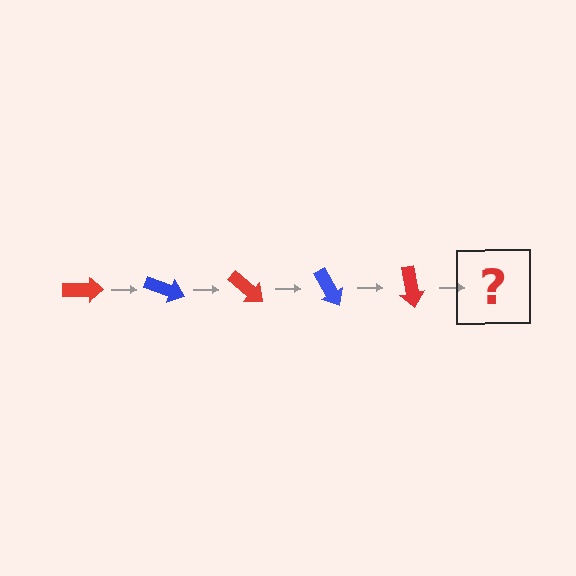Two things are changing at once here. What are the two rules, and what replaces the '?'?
The two rules are that it rotates 20 degrees each step and the color cycles through red and blue. The '?' should be a blue arrow, rotated 100 degrees from the start.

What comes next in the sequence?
The next element should be a blue arrow, rotated 100 degrees from the start.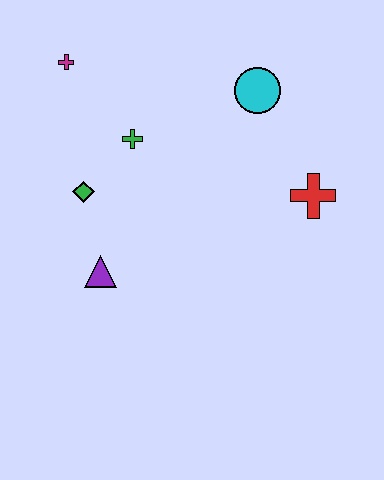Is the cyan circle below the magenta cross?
Yes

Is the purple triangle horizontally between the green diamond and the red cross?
Yes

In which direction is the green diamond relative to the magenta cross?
The green diamond is below the magenta cross.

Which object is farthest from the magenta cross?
The red cross is farthest from the magenta cross.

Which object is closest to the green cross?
The green diamond is closest to the green cross.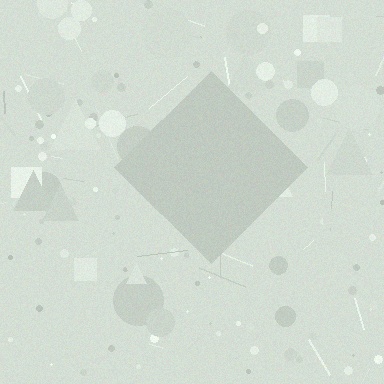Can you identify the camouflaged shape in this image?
The camouflaged shape is a diamond.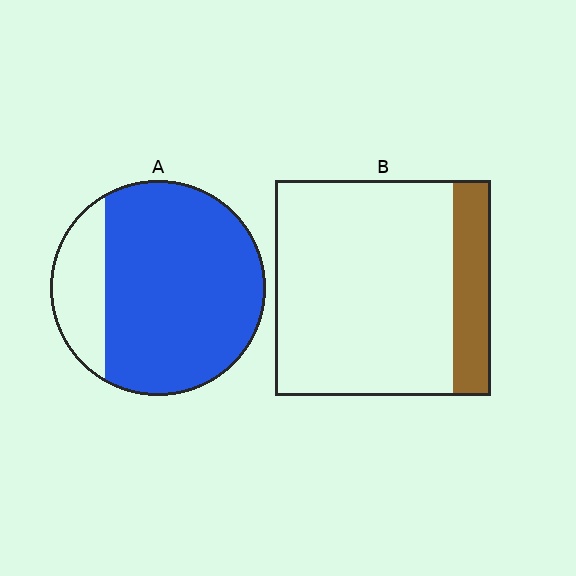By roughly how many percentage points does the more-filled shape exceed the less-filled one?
By roughly 60 percentage points (A over B).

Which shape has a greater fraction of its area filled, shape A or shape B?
Shape A.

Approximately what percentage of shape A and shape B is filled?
A is approximately 80% and B is approximately 20%.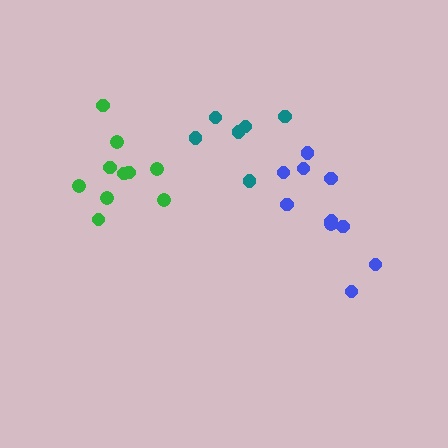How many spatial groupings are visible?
There are 3 spatial groupings.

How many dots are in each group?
Group 1: 11 dots, Group 2: 10 dots, Group 3: 6 dots (27 total).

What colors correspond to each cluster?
The clusters are colored: blue, green, teal.